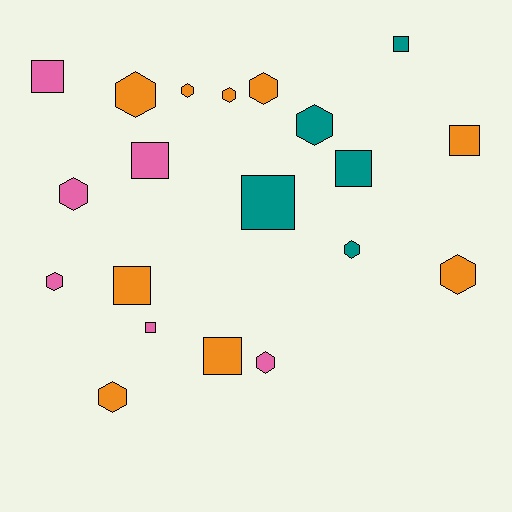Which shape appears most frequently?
Hexagon, with 11 objects.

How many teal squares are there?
There are 3 teal squares.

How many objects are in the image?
There are 20 objects.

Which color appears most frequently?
Orange, with 9 objects.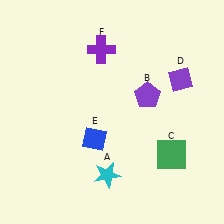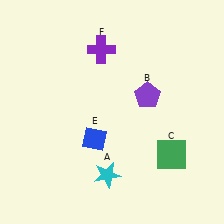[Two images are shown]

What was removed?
The purple diamond (D) was removed in Image 2.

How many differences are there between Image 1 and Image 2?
There is 1 difference between the two images.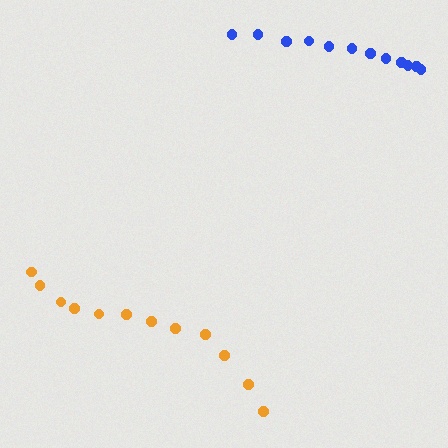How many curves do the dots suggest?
There are 2 distinct paths.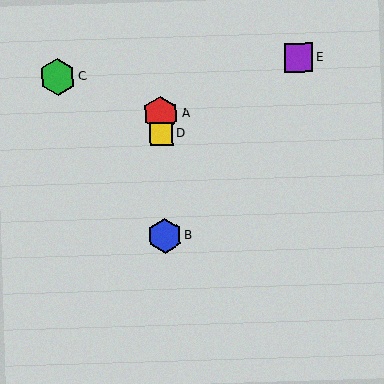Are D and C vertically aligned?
No, D is at x≈161 and C is at x≈57.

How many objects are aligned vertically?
3 objects (A, B, D) are aligned vertically.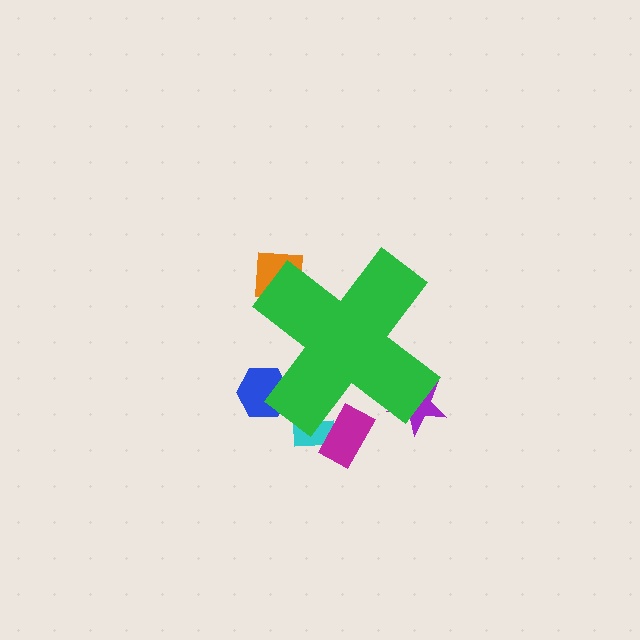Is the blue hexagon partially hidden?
Yes, the blue hexagon is partially hidden behind the green cross.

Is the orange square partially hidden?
Yes, the orange square is partially hidden behind the green cross.